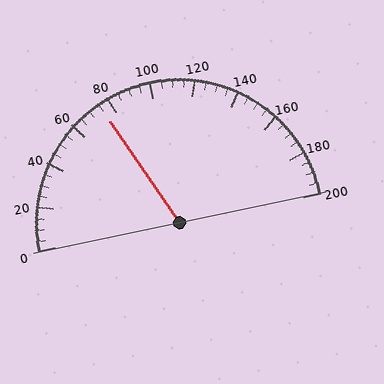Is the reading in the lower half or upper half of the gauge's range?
The reading is in the lower half of the range (0 to 200).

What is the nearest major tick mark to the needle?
The nearest major tick mark is 80.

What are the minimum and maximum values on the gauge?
The gauge ranges from 0 to 200.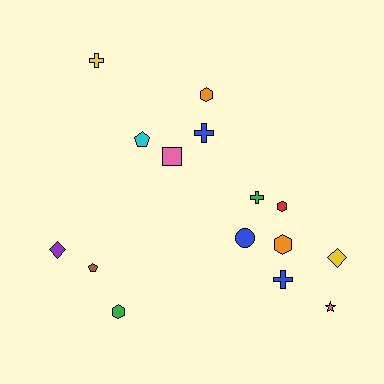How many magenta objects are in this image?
There are no magenta objects.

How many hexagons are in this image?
There are 4 hexagons.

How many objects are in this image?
There are 15 objects.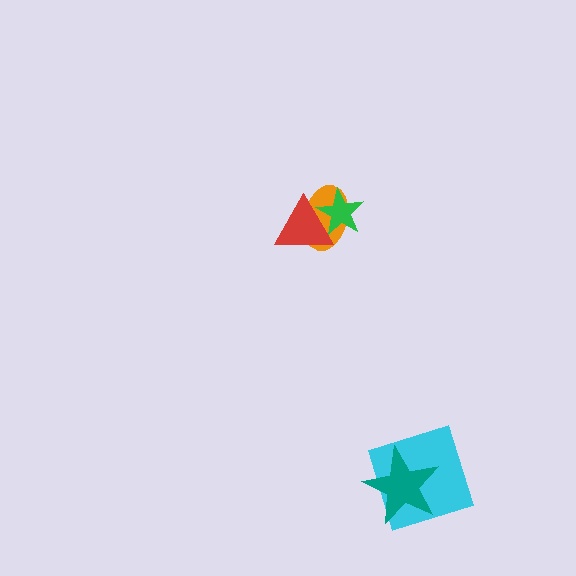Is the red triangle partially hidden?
Yes, it is partially covered by another shape.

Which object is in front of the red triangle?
The green star is in front of the red triangle.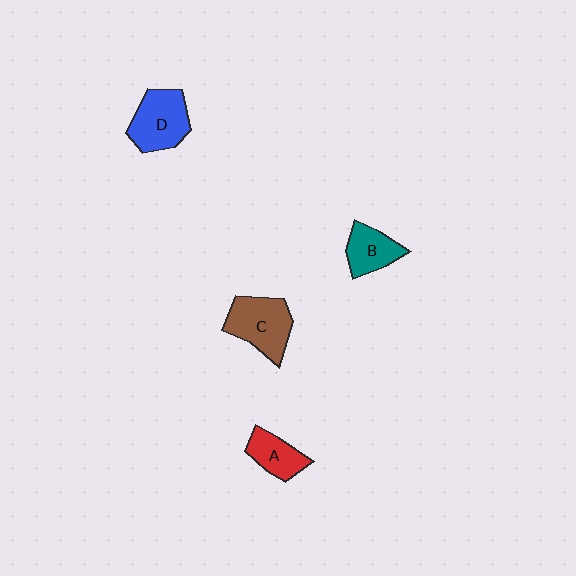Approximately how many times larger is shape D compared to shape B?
Approximately 1.4 times.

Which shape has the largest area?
Shape C (brown).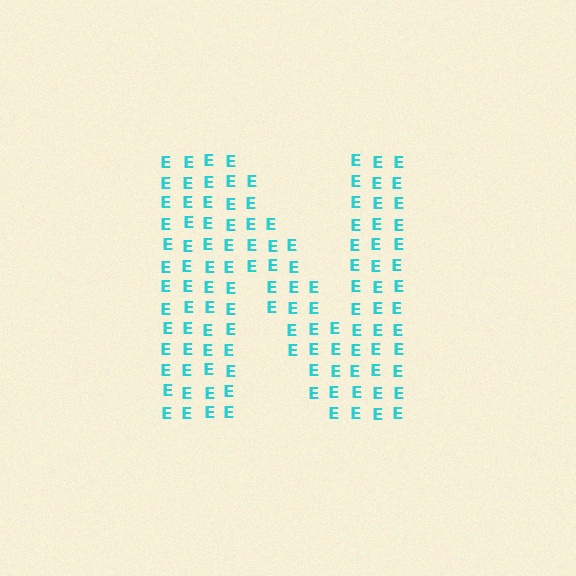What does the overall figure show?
The overall figure shows the letter N.